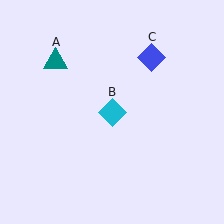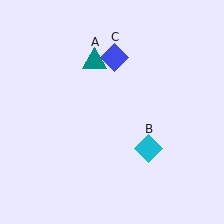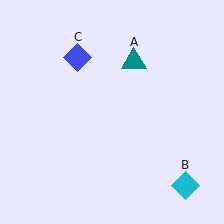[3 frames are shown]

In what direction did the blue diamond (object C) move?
The blue diamond (object C) moved left.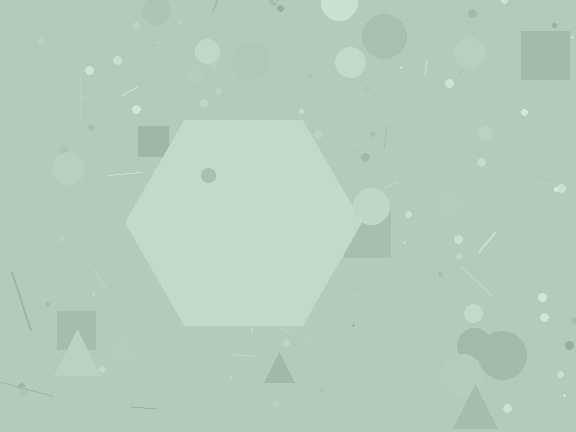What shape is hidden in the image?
A hexagon is hidden in the image.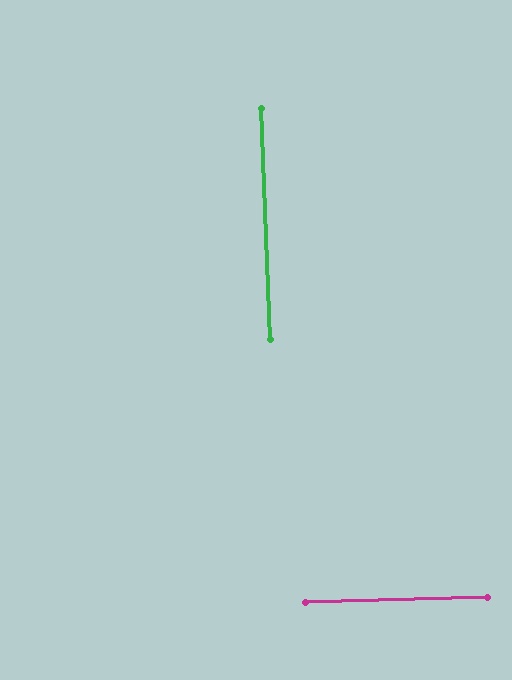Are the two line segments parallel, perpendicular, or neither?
Perpendicular — they meet at approximately 89°.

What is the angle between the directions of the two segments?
Approximately 89 degrees.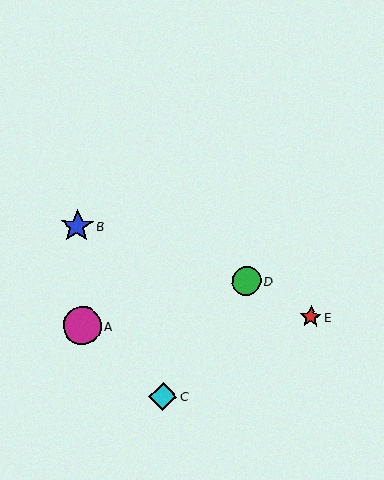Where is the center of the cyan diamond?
The center of the cyan diamond is at (163, 396).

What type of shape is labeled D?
Shape D is a green circle.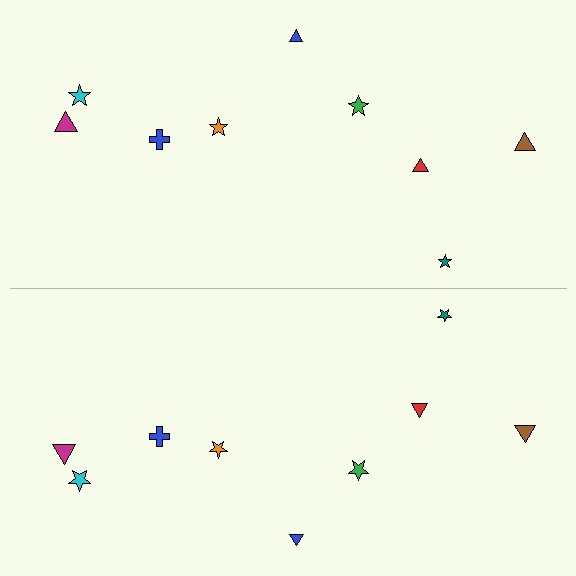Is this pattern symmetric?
Yes, this pattern has bilateral (reflection) symmetry.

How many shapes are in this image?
There are 18 shapes in this image.